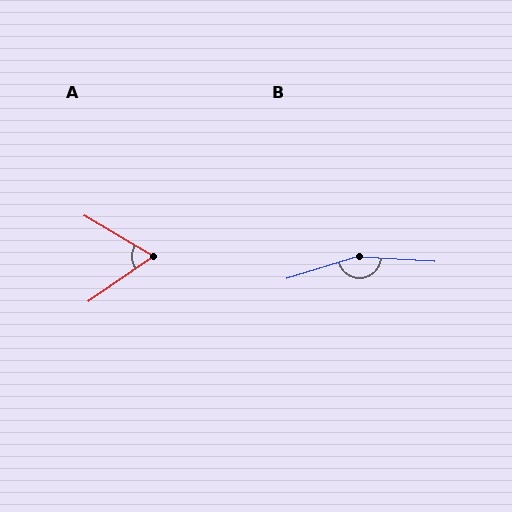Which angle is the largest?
B, at approximately 159 degrees.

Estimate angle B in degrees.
Approximately 159 degrees.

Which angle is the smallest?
A, at approximately 66 degrees.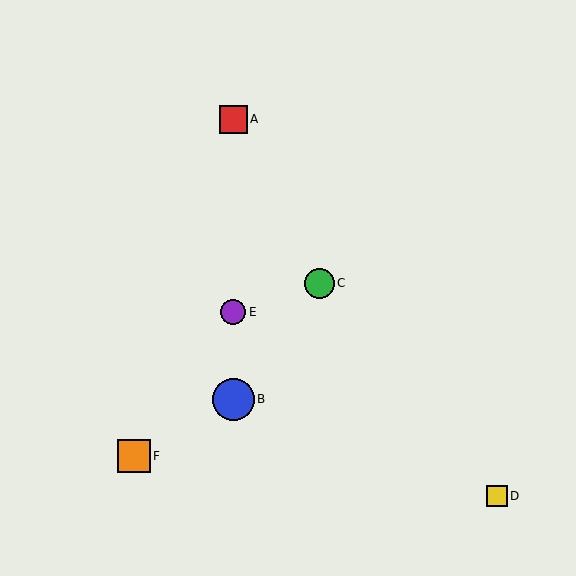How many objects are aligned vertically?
3 objects (A, B, E) are aligned vertically.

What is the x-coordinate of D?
Object D is at x≈497.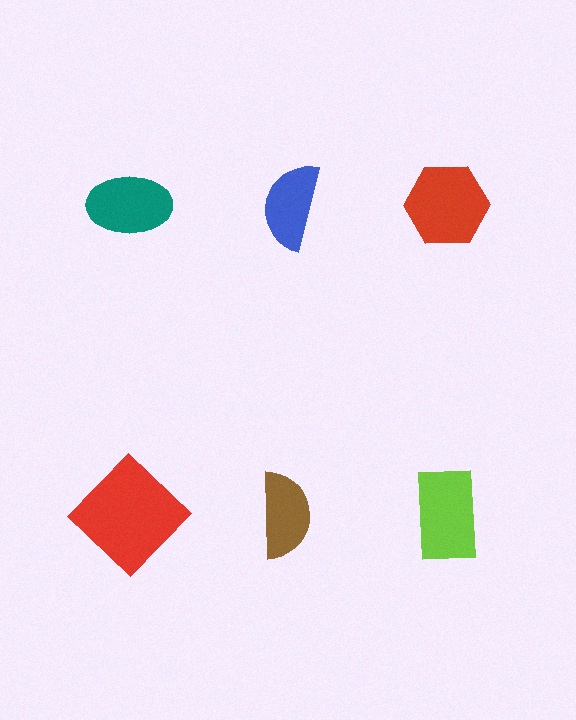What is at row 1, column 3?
A red hexagon.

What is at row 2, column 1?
A red diamond.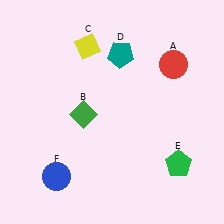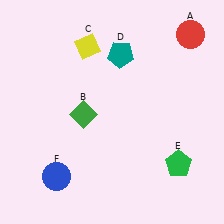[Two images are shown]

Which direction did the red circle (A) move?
The red circle (A) moved up.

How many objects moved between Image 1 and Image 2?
1 object moved between the two images.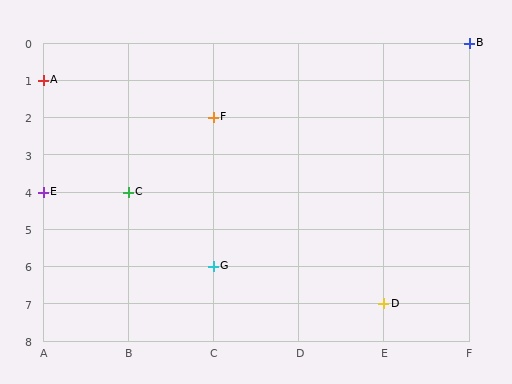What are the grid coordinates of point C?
Point C is at grid coordinates (B, 4).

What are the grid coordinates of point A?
Point A is at grid coordinates (A, 1).